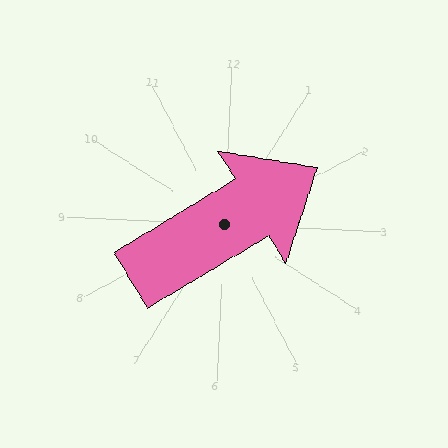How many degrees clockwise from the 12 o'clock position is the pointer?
Approximately 56 degrees.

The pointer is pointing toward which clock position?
Roughly 2 o'clock.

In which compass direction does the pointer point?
Northeast.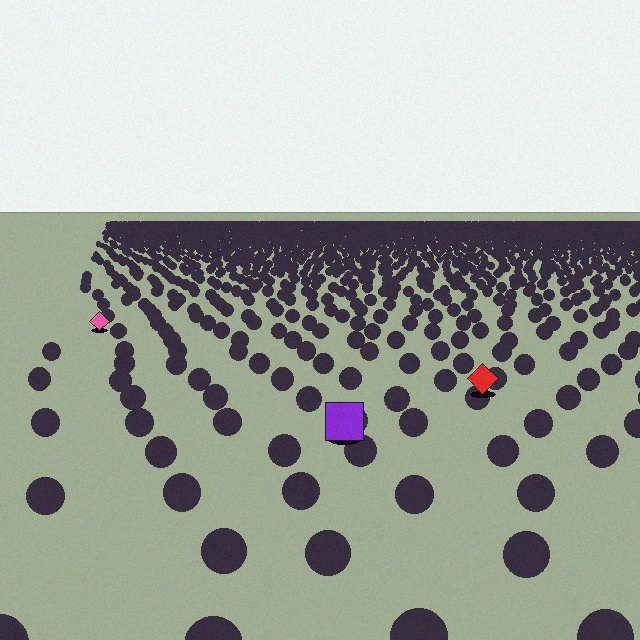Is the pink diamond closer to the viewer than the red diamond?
No. The red diamond is closer — you can tell from the texture gradient: the ground texture is coarser near it.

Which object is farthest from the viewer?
The pink diamond is farthest from the viewer. It appears smaller and the ground texture around it is denser.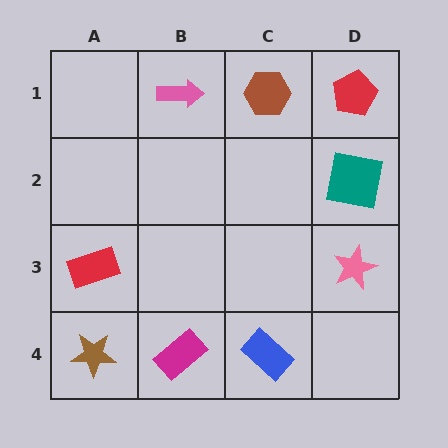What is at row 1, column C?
A brown hexagon.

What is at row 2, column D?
A teal square.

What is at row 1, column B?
A pink arrow.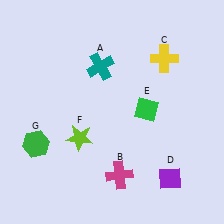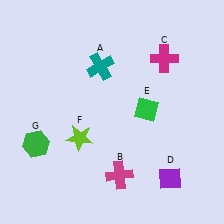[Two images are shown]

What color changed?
The cross (C) changed from yellow in Image 1 to magenta in Image 2.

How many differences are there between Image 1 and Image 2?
There is 1 difference between the two images.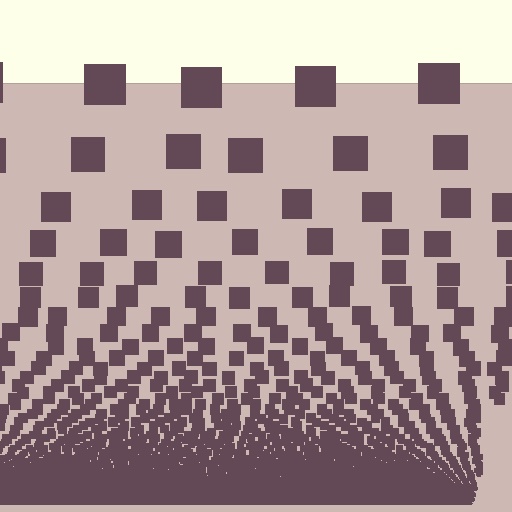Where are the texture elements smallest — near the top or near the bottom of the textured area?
Near the bottom.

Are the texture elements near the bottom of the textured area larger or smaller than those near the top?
Smaller. The gradient is inverted — elements near the bottom are smaller and denser.